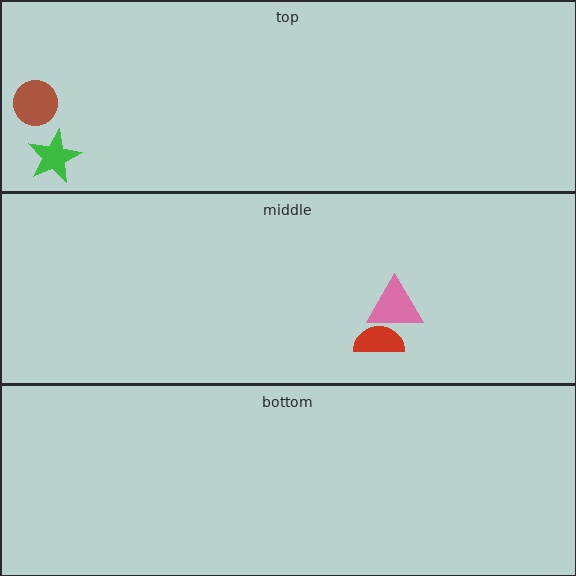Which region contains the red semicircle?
The middle region.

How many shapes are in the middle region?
2.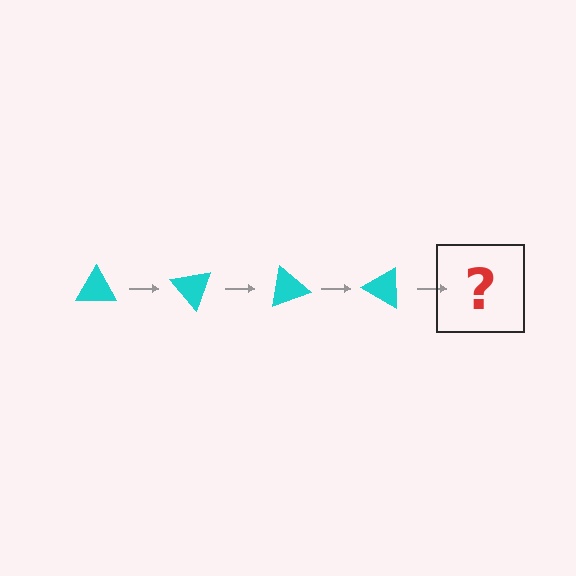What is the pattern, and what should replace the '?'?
The pattern is that the triangle rotates 50 degrees each step. The '?' should be a cyan triangle rotated 200 degrees.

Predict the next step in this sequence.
The next step is a cyan triangle rotated 200 degrees.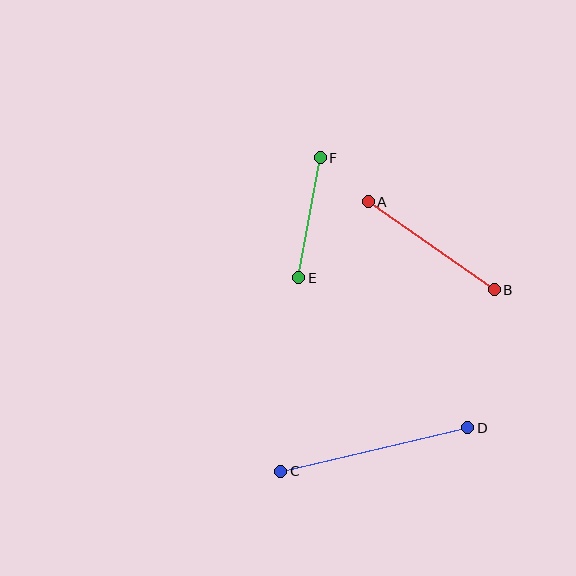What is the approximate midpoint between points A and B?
The midpoint is at approximately (431, 246) pixels.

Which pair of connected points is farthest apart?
Points C and D are farthest apart.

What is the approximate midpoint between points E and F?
The midpoint is at approximately (310, 218) pixels.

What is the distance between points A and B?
The distance is approximately 153 pixels.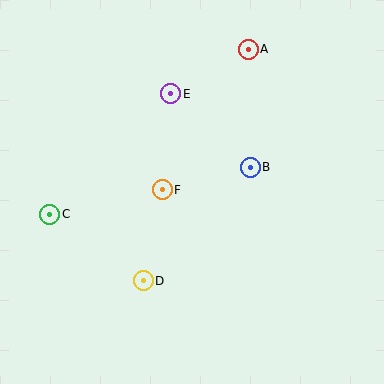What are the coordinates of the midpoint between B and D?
The midpoint between B and D is at (197, 224).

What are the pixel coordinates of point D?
Point D is at (143, 281).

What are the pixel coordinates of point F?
Point F is at (162, 190).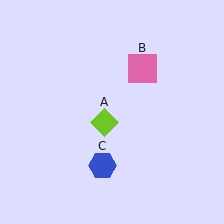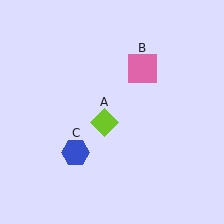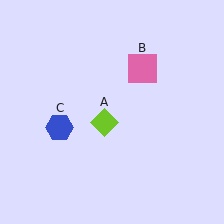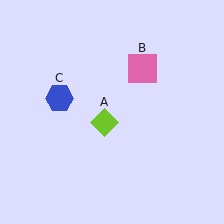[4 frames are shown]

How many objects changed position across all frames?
1 object changed position: blue hexagon (object C).